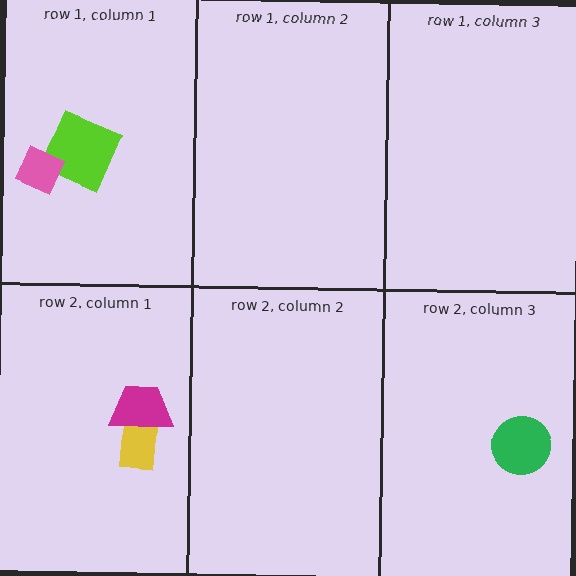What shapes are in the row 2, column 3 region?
The green circle.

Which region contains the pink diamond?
The row 1, column 1 region.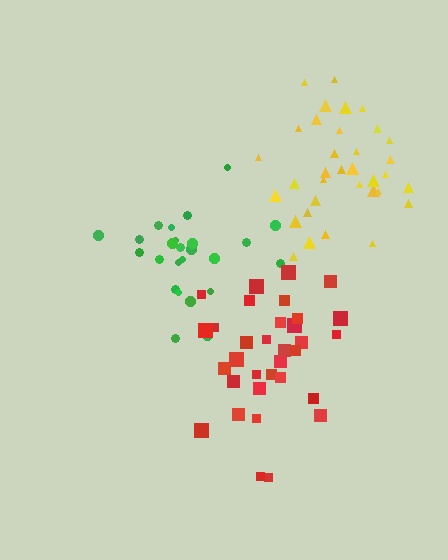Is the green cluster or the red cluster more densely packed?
Red.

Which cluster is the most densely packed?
Yellow.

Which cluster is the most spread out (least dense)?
Green.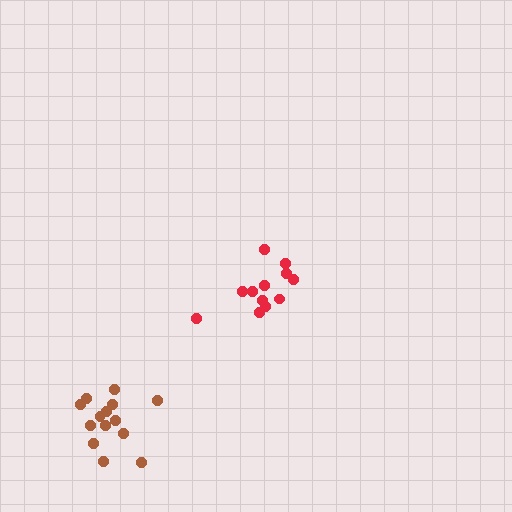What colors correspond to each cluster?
The clusters are colored: brown, red.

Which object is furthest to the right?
The red cluster is rightmost.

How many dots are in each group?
Group 1: 14 dots, Group 2: 12 dots (26 total).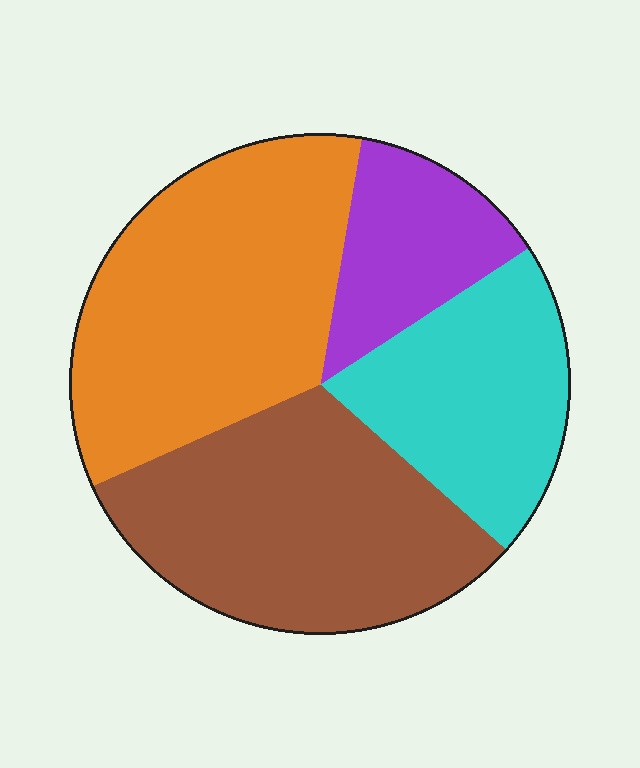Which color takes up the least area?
Purple, at roughly 15%.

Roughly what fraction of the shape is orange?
Orange covers about 35% of the shape.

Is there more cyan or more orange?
Orange.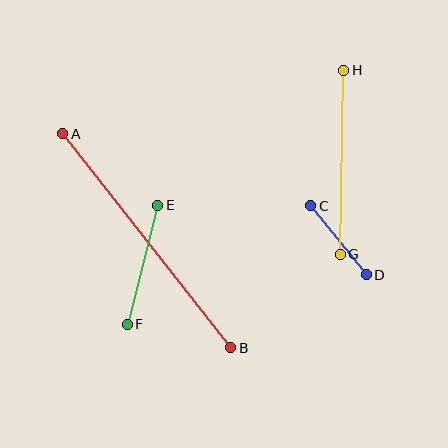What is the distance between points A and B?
The distance is approximately 272 pixels.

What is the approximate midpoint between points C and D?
The midpoint is at approximately (339, 240) pixels.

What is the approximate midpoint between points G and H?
The midpoint is at approximately (342, 162) pixels.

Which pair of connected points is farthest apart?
Points A and B are farthest apart.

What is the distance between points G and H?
The distance is approximately 184 pixels.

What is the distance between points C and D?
The distance is approximately 88 pixels.